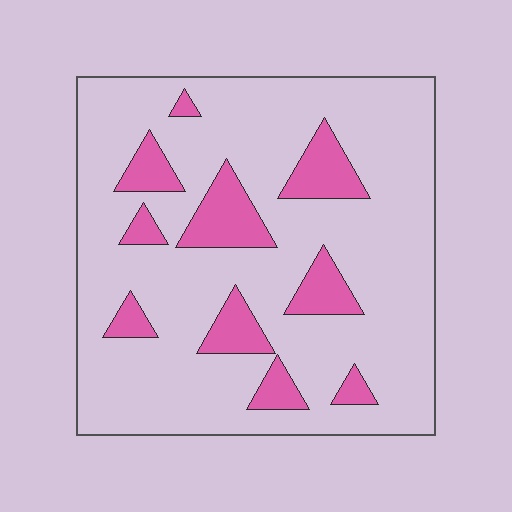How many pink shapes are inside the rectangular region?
10.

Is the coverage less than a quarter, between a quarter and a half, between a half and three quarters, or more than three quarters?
Less than a quarter.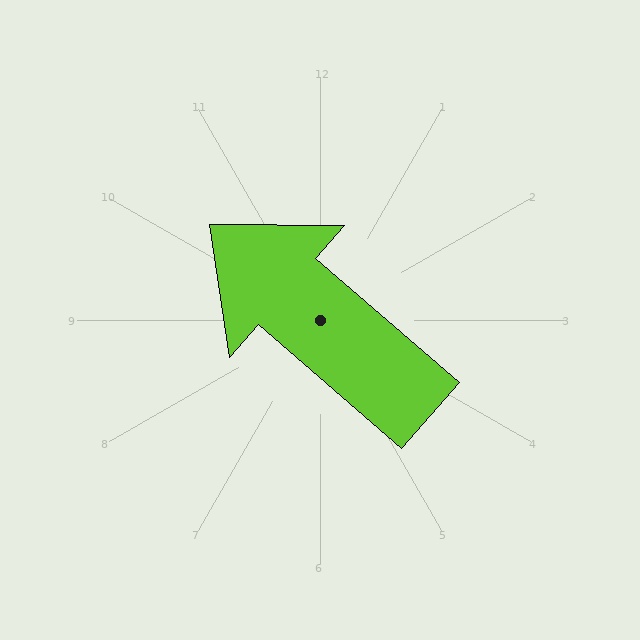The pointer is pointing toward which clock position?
Roughly 10 o'clock.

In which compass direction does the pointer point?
Northwest.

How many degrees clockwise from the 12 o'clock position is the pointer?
Approximately 311 degrees.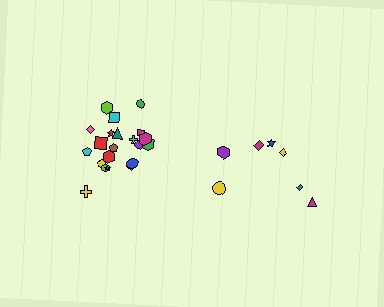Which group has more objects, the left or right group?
The left group.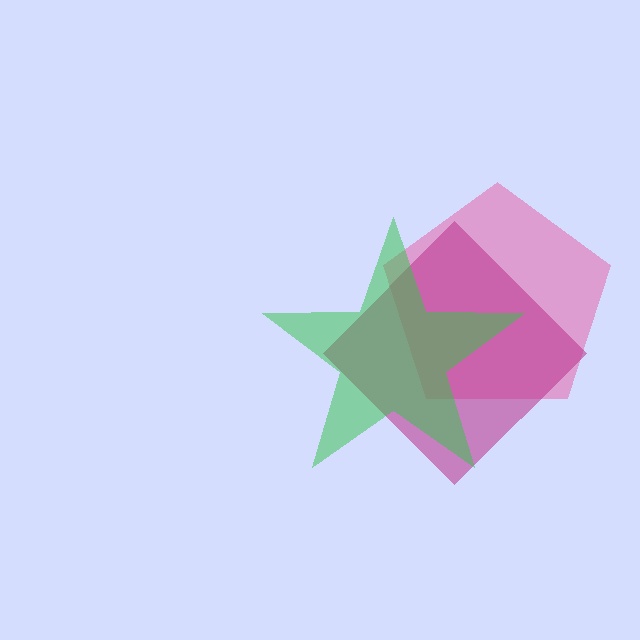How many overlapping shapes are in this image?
There are 3 overlapping shapes in the image.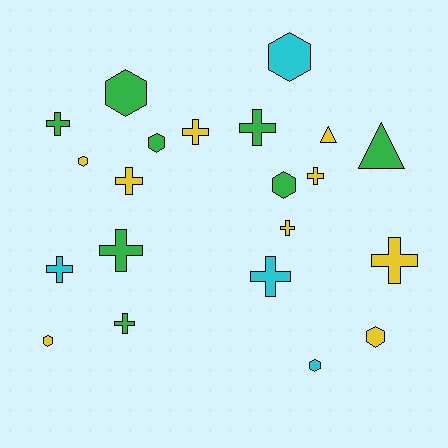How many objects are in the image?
There are 21 objects.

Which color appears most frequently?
Yellow, with 9 objects.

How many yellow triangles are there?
There is 1 yellow triangle.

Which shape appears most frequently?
Cross, with 11 objects.